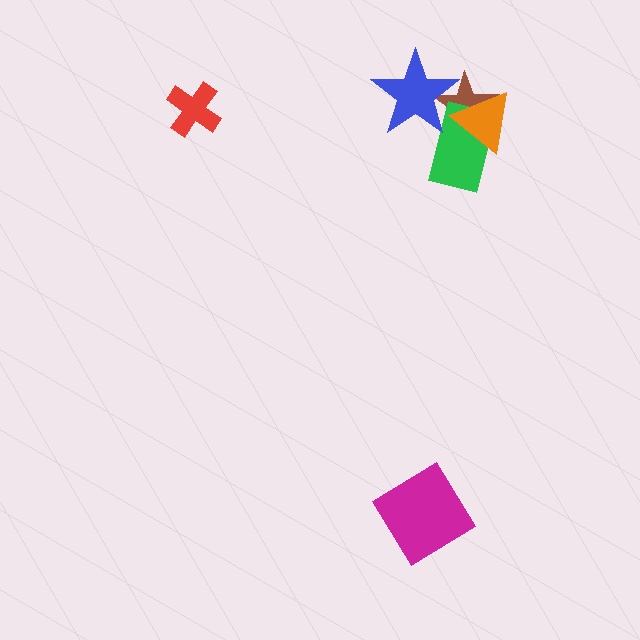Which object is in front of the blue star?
The orange triangle is in front of the blue star.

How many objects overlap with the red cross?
0 objects overlap with the red cross.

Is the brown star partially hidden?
Yes, it is partially covered by another shape.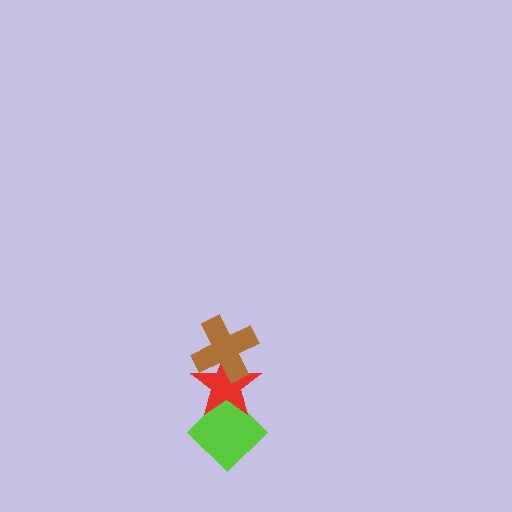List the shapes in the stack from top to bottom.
From top to bottom: the brown cross, the red star, the lime diamond.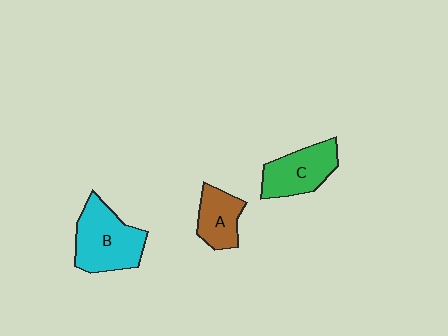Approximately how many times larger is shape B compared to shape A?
Approximately 1.7 times.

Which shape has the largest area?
Shape B (cyan).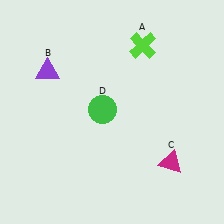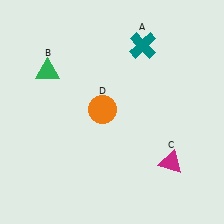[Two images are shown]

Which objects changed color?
A changed from lime to teal. B changed from purple to green. D changed from green to orange.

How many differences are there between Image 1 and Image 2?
There are 3 differences between the two images.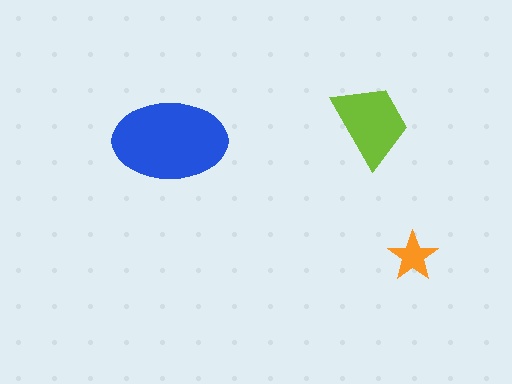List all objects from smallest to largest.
The orange star, the lime trapezoid, the blue ellipse.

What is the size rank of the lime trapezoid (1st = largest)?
2nd.